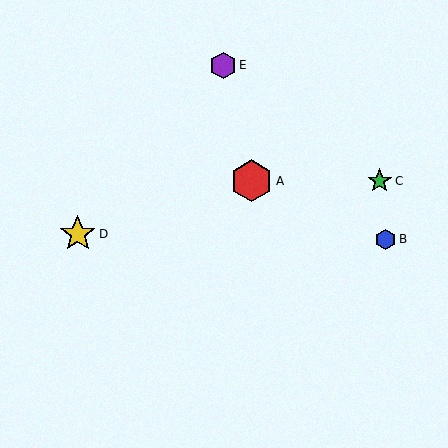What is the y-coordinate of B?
Object B is at y≈239.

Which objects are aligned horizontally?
Objects A, C are aligned horizontally.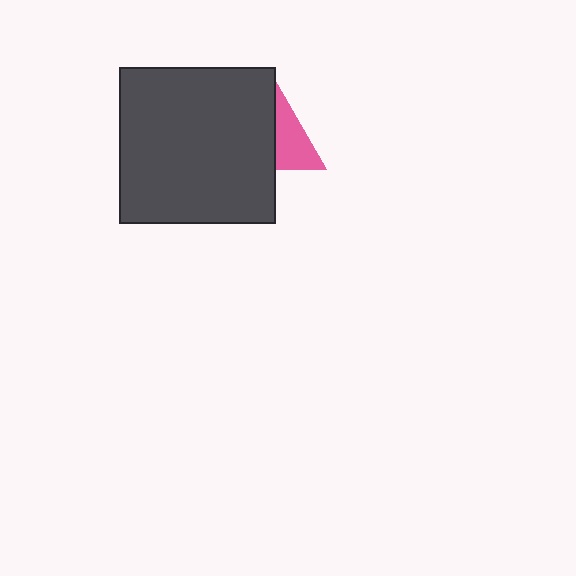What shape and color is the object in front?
The object in front is a dark gray square.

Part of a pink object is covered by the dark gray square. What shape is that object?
It is a triangle.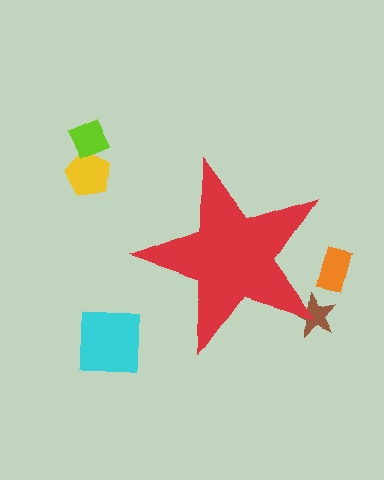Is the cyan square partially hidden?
No, the cyan square is fully visible.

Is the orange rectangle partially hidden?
Yes, the orange rectangle is partially hidden behind the red star.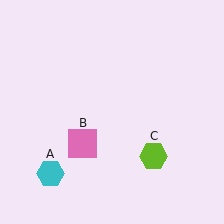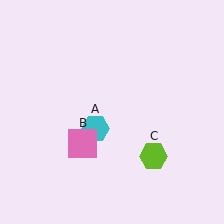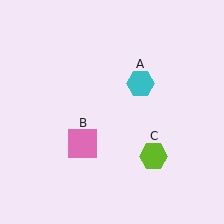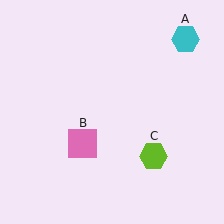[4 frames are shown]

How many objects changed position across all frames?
1 object changed position: cyan hexagon (object A).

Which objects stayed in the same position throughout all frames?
Pink square (object B) and lime hexagon (object C) remained stationary.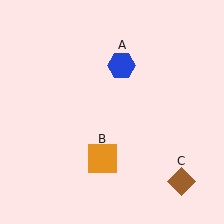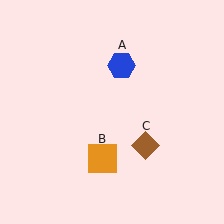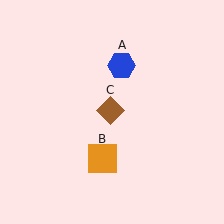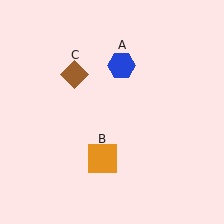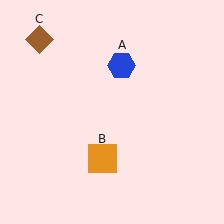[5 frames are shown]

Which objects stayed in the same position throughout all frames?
Blue hexagon (object A) and orange square (object B) remained stationary.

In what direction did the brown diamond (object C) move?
The brown diamond (object C) moved up and to the left.